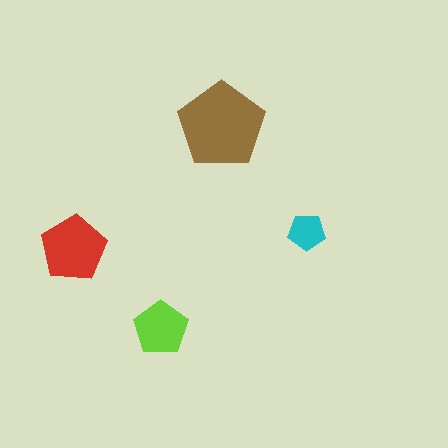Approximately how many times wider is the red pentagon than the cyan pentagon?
About 2 times wider.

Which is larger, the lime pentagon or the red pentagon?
The red one.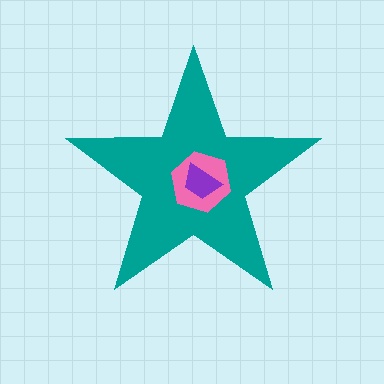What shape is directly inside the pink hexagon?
The purple trapezoid.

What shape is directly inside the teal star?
The pink hexagon.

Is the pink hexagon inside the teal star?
Yes.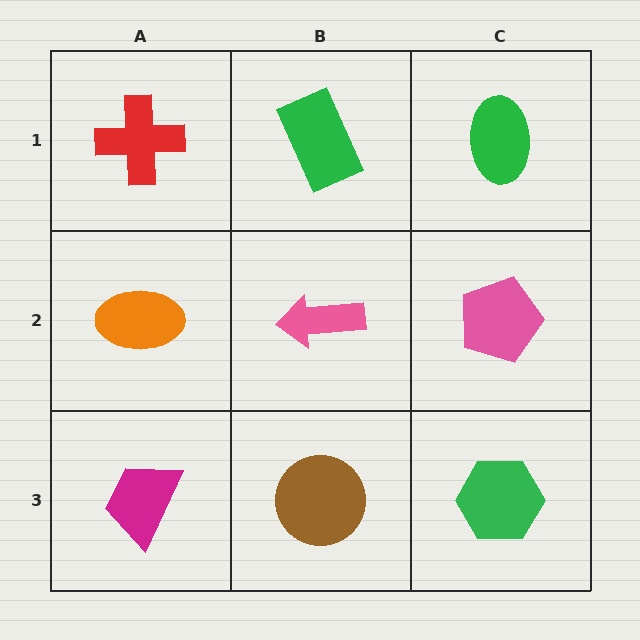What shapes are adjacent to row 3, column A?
An orange ellipse (row 2, column A), a brown circle (row 3, column B).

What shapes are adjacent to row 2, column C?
A green ellipse (row 1, column C), a green hexagon (row 3, column C), a pink arrow (row 2, column B).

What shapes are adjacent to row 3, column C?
A pink pentagon (row 2, column C), a brown circle (row 3, column B).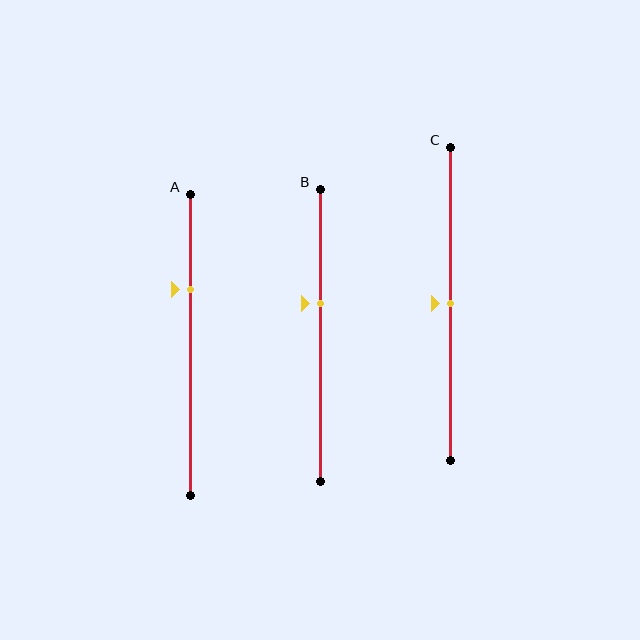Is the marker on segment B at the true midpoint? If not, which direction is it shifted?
No, the marker on segment B is shifted upward by about 11% of the segment length.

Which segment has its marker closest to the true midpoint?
Segment C has its marker closest to the true midpoint.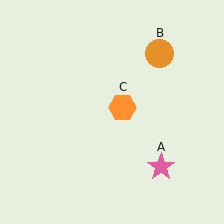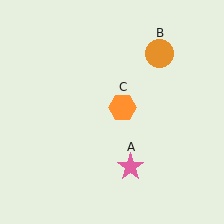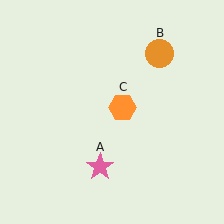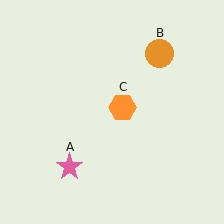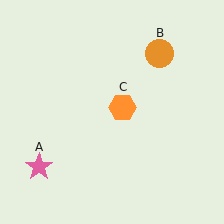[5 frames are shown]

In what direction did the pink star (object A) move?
The pink star (object A) moved left.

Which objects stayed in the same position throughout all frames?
Orange circle (object B) and orange hexagon (object C) remained stationary.